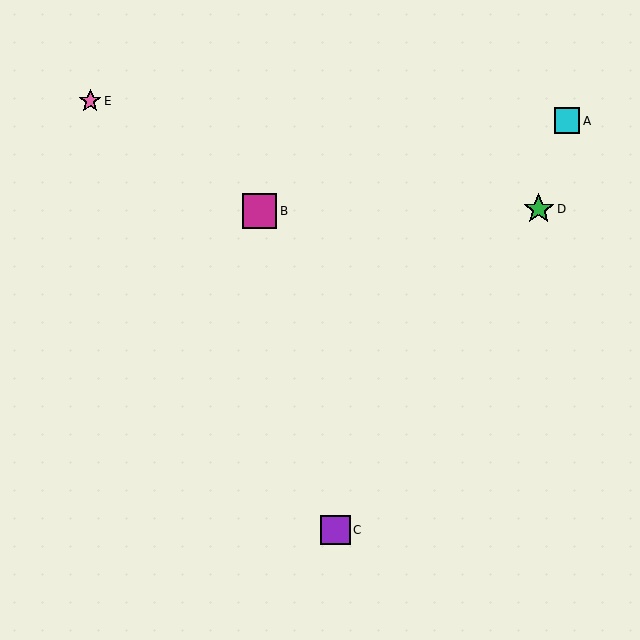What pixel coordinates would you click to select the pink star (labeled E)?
Click at (90, 101) to select the pink star E.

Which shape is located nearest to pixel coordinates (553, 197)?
The green star (labeled D) at (539, 209) is nearest to that location.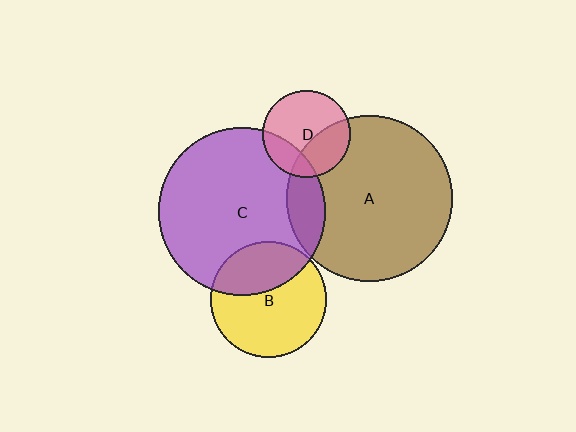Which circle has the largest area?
Circle C (purple).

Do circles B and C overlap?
Yes.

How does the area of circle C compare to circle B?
Approximately 2.1 times.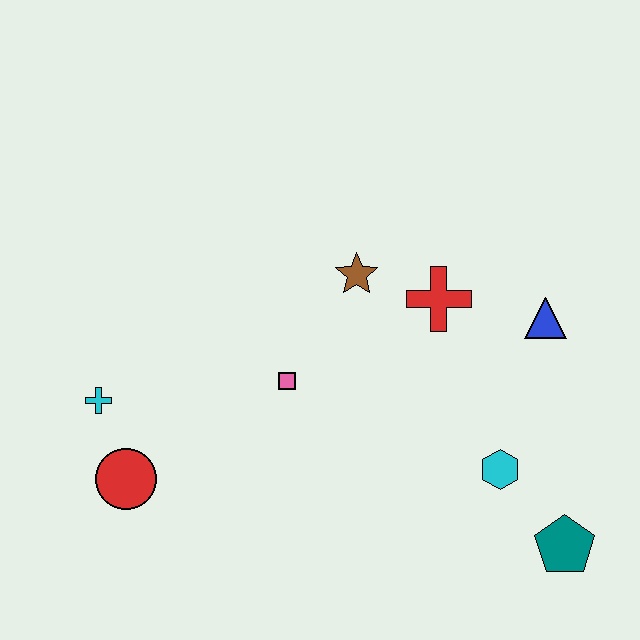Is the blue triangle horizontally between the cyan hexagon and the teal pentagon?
Yes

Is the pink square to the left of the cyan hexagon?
Yes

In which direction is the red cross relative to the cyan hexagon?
The red cross is above the cyan hexagon.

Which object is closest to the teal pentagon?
The cyan hexagon is closest to the teal pentagon.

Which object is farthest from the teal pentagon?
The cyan cross is farthest from the teal pentagon.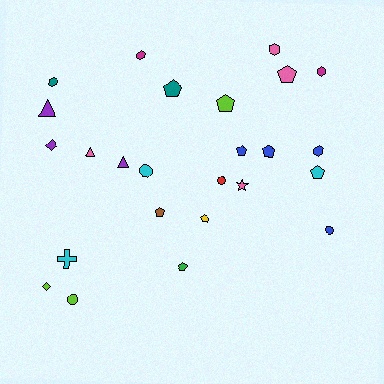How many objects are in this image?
There are 25 objects.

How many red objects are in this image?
There is 1 red object.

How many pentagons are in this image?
There are 9 pentagons.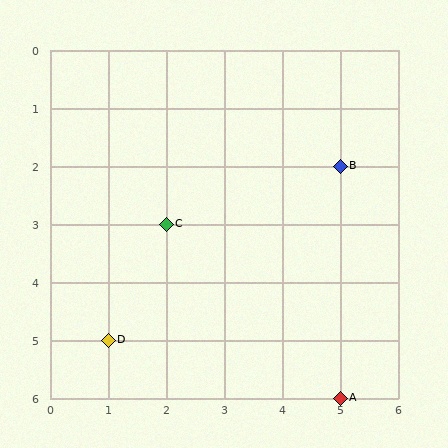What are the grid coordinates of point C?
Point C is at grid coordinates (2, 3).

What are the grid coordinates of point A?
Point A is at grid coordinates (5, 6).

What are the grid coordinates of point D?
Point D is at grid coordinates (1, 5).